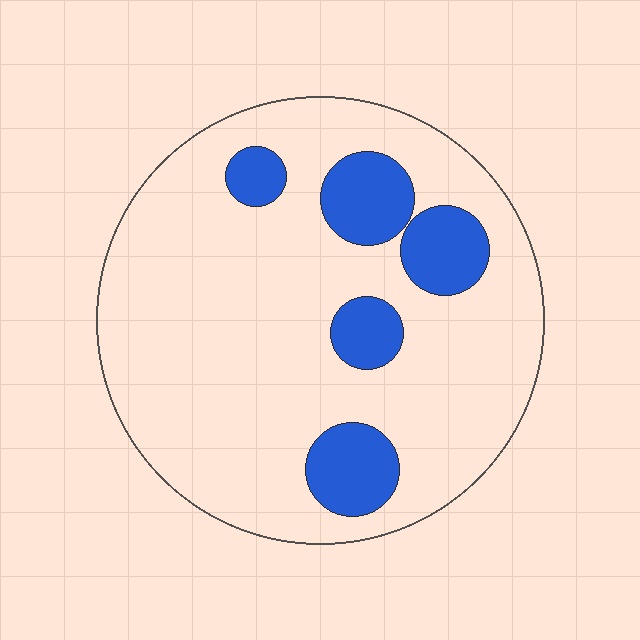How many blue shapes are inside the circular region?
5.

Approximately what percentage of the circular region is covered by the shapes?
Approximately 20%.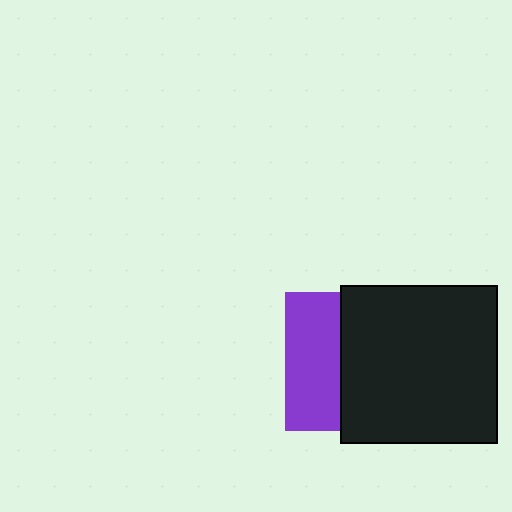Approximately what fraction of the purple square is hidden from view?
Roughly 61% of the purple square is hidden behind the black square.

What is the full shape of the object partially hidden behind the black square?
The partially hidden object is a purple square.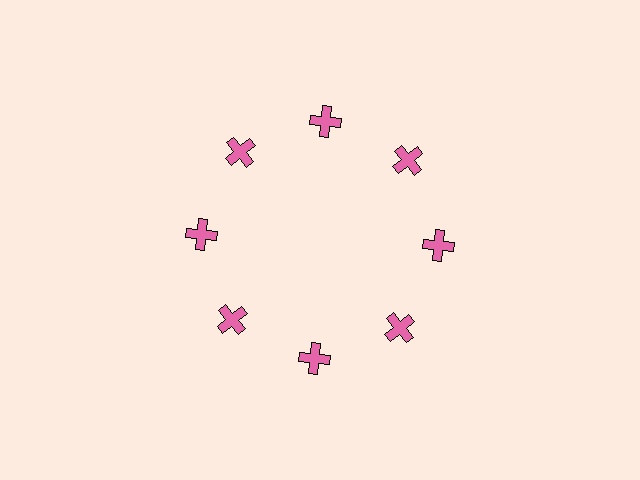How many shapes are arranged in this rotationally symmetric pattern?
There are 8 shapes, arranged in 8 groups of 1.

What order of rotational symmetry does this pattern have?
This pattern has 8-fold rotational symmetry.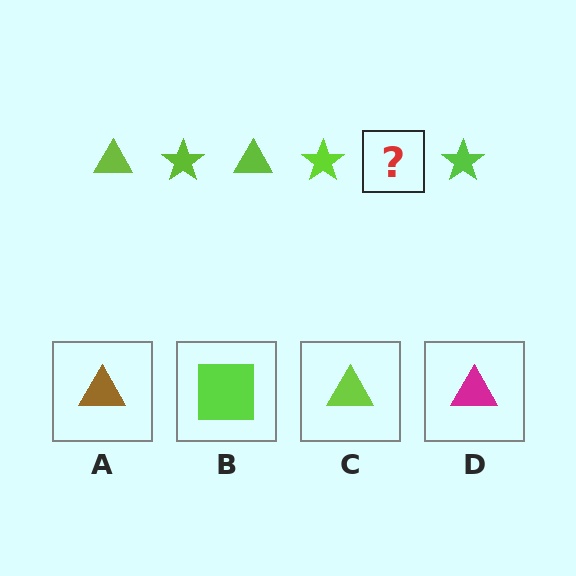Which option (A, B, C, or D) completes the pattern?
C.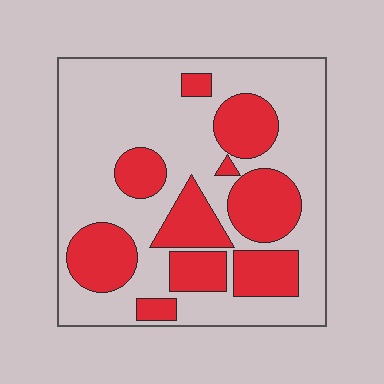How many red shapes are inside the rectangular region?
10.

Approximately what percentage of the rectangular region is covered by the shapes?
Approximately 35%.